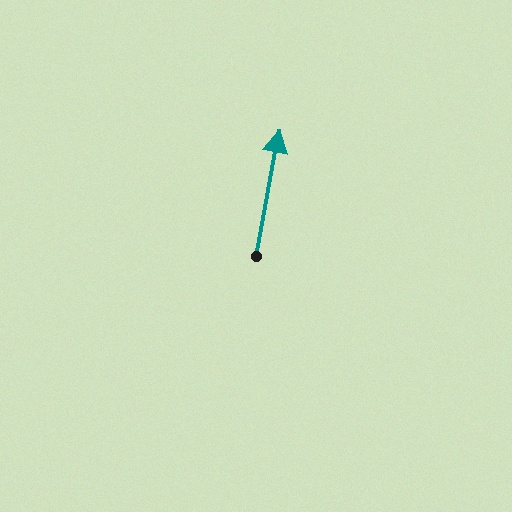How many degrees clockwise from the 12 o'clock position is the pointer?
Approximately 11 degrees.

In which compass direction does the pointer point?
North.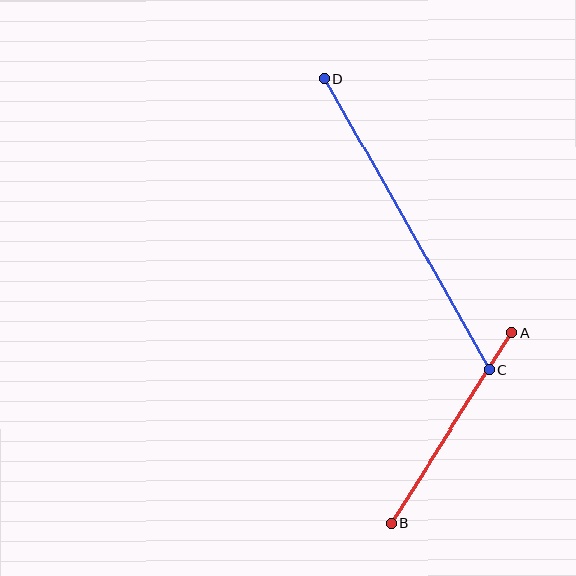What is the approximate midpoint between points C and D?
The midpoint is at approximately (407, 224) pixels.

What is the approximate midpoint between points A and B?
The midpoint is at approximately (451, 428) pixels.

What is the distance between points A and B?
The distance is approximately 225 pixels.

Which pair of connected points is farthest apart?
Points C and D are farthest apart.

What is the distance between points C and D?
The distance is approximately 335 pixels.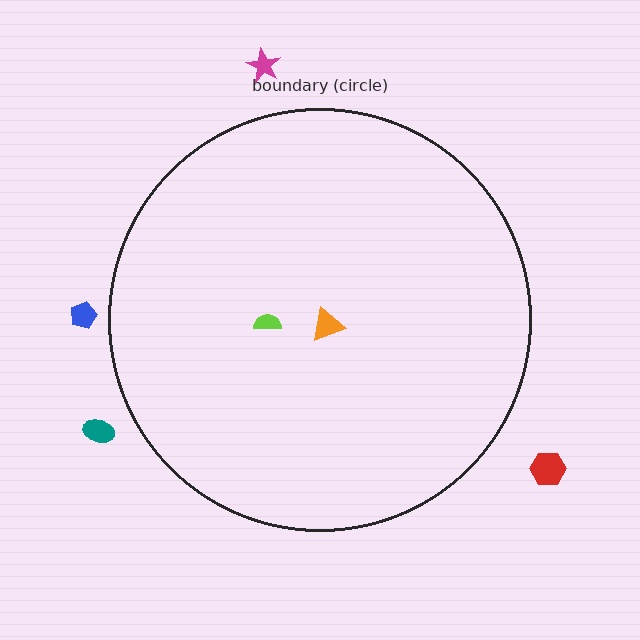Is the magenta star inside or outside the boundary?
Outside.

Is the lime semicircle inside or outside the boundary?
Inside.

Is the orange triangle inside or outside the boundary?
Inside.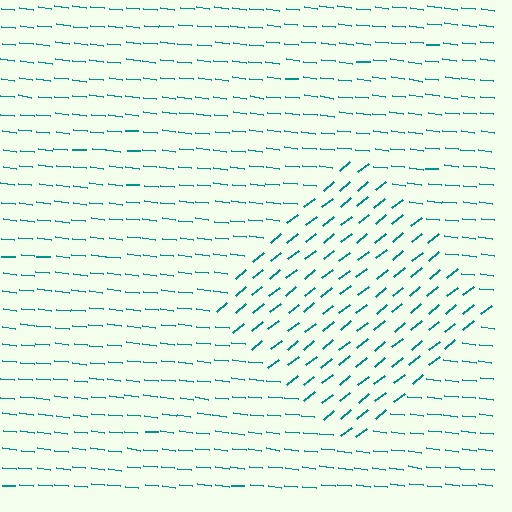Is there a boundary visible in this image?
Yes, there is a texture boundary formed by a change in line orientation.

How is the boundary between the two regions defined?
The boundary is defined purely by a change in line orientation (approximately 45 degrees difference). All lines are the same color and thickness.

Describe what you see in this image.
The image is filled with small teal line segments. A diamond region in the image has lines oriented differently from the surrounding lines, creating a visible texture boundary.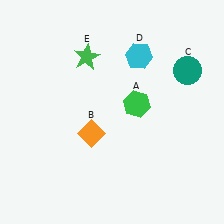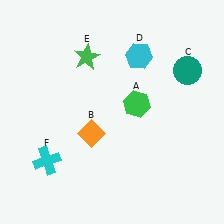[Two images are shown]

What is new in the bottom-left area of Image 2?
A cyan cross (F) was added in the bottom-left area of Image 2.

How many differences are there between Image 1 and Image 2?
There is 1 difference between the two images.